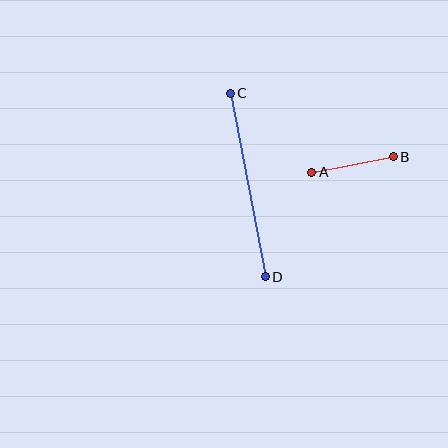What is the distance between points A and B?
The distance is approximately 83 pixels.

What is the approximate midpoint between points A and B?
The midpoint is at approximately (352, 165) pixels.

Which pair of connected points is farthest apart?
Points C and D are farthest apart.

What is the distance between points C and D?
The distance is approximately 187 pixels.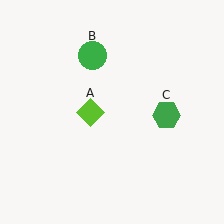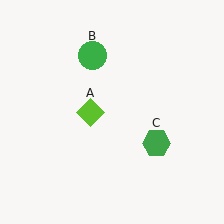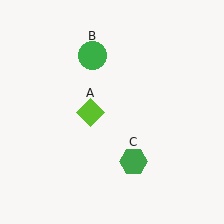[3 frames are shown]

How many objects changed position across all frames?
1 object changed position: green hexagon (object C).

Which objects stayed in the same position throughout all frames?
Lime diamond (object A) and green circle (object B) remained stationary.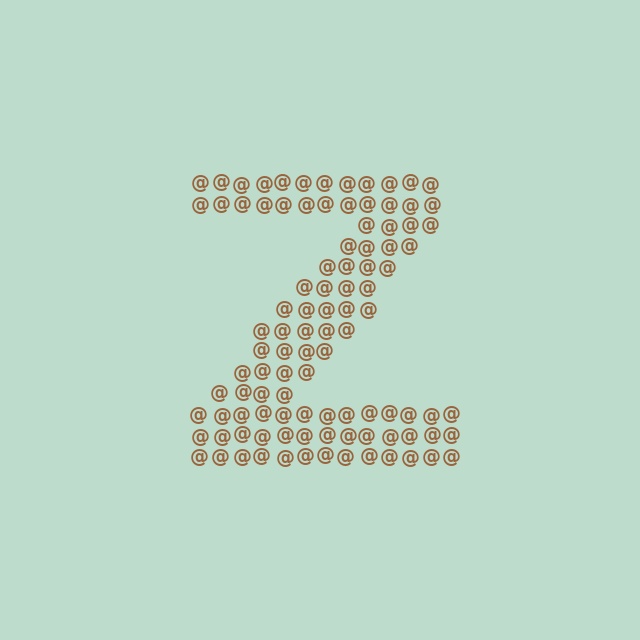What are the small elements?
The small elements are at signs.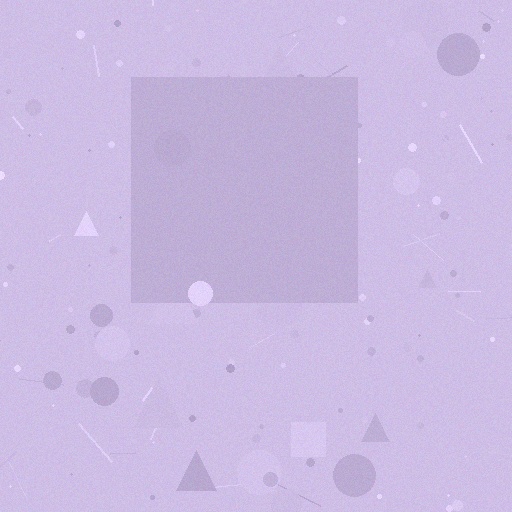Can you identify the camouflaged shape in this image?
The camouflaged shape is a square.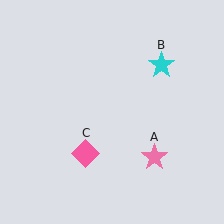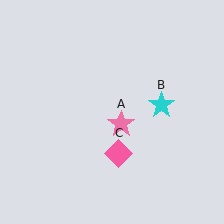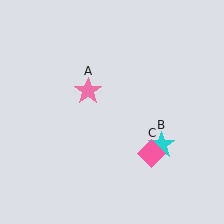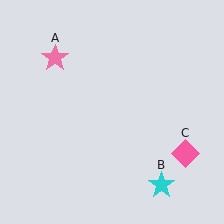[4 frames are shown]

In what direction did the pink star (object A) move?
The pink star (object A) moved up and to the left.